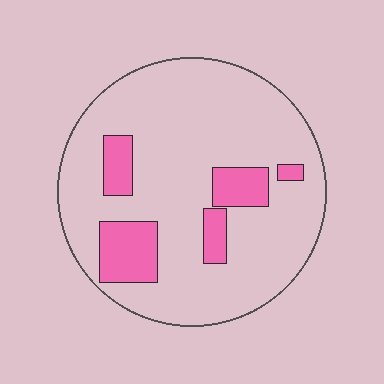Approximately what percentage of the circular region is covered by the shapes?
Approximately 15%.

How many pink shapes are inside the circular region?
5.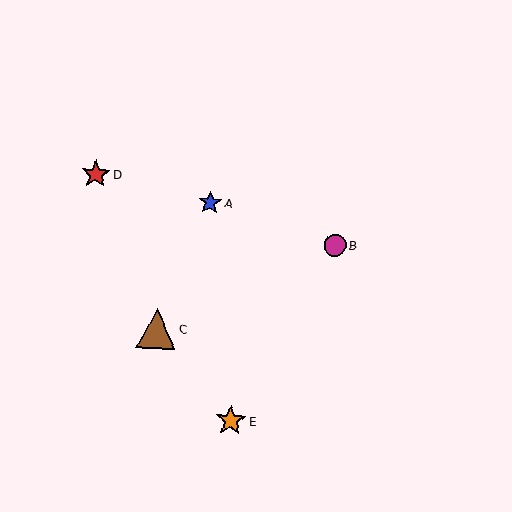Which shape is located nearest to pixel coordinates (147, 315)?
The brown triangle (labeled C) at (156, 328) is nearest to that location.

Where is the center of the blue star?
The center of the blue star is at (210, 203).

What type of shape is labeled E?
Shape E is an orange star.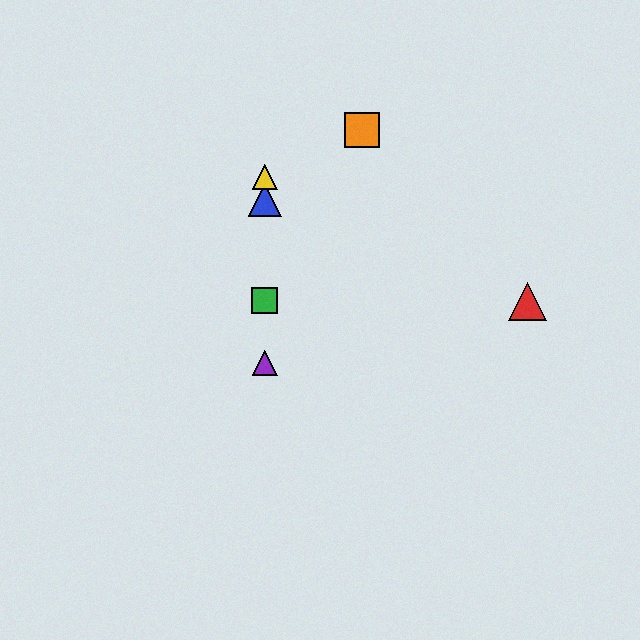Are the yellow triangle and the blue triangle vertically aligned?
Yes, both are at x≈265.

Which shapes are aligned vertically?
The blue triangle, the green square, the yellow triangle, the purple triangle are aligned vertically.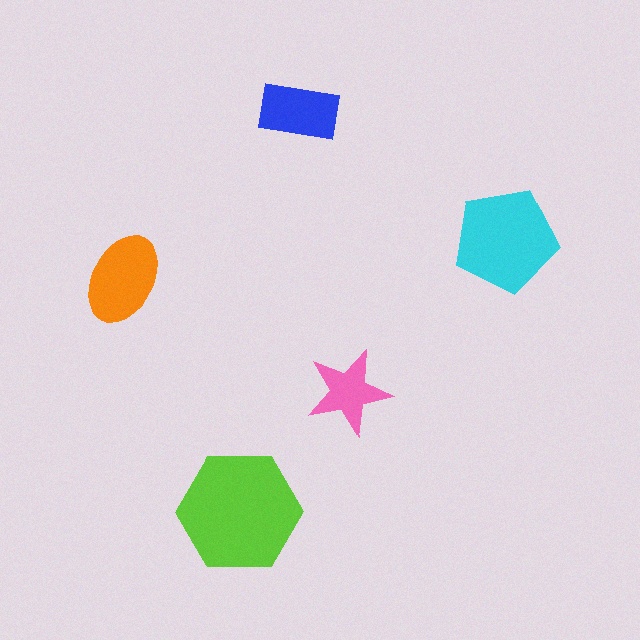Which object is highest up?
The blue rectangle is topmost.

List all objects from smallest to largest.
The pink star, the blue rectangle, the orange ellipse, the cyan pentagon, the lime hexagon.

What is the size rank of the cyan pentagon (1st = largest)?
2nd.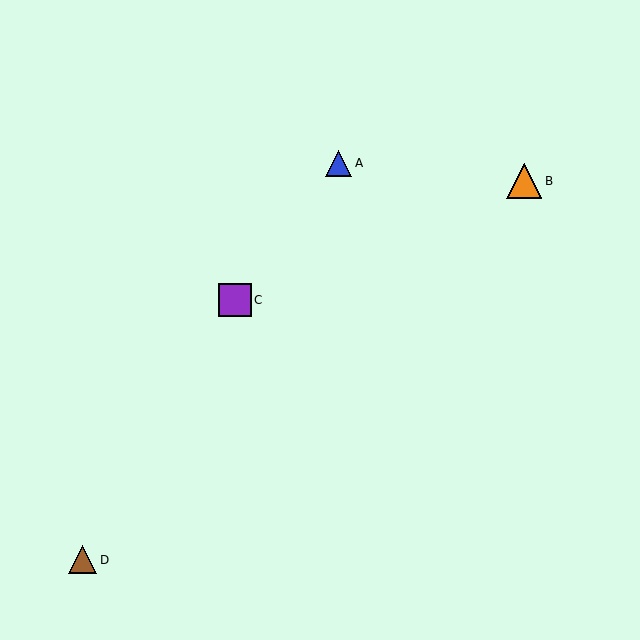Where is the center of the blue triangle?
The center of the blue triangle is at (339, 163).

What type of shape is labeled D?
Shape D is a brown triangle.